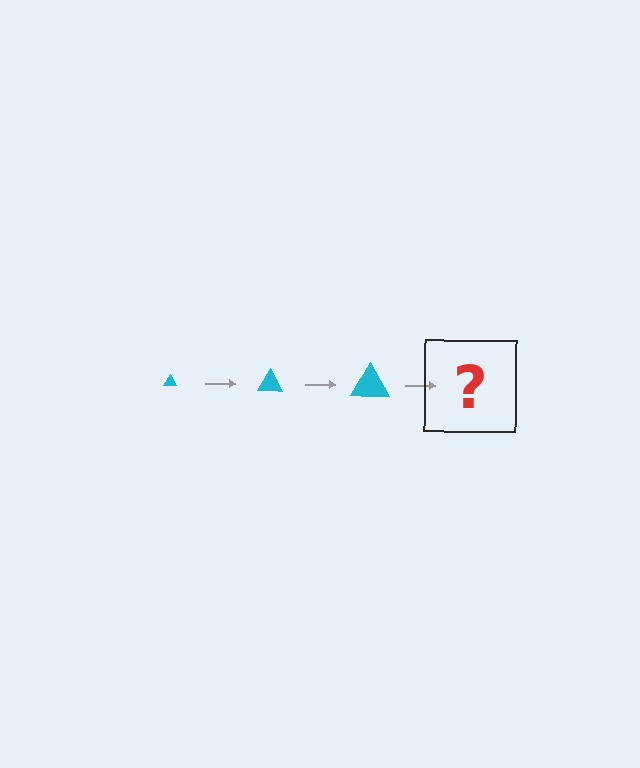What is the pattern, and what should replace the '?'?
The pattern is that the triangle gets progressively larger each step. The '?' should be a cyan triangle, larger than the previous one.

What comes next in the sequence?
The next element should be a cyan triangle, larger than the previous one.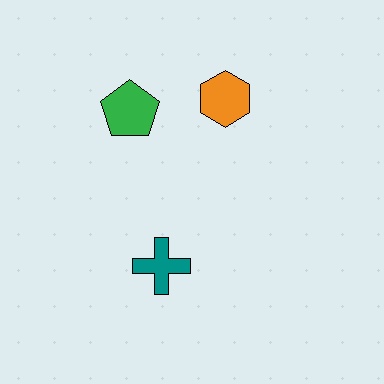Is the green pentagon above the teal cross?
Yes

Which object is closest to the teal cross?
The green pentagon is closest to the teal cross.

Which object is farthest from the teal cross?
The orange hexagon is farthest from the teal cross.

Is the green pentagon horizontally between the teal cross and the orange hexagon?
No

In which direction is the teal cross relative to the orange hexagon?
The teal cross is below the orange hexagon.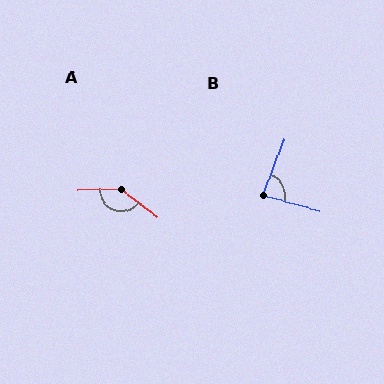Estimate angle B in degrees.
Approximately 84 degrees.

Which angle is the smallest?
B, at approximately 84 degrees.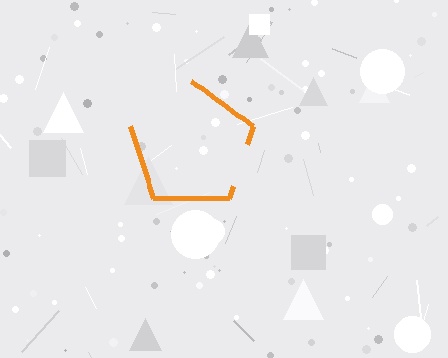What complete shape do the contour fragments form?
The contour fragments form a pentagon.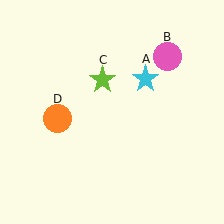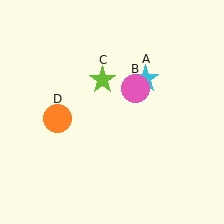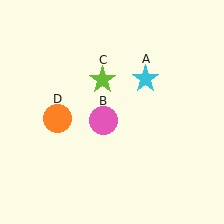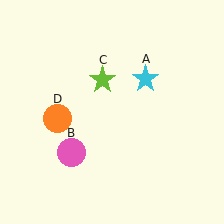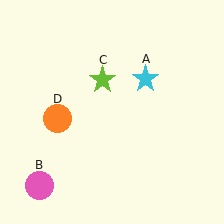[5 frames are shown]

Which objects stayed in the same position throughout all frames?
Cyan star (object A) and lime star (object C) and orange circle (object D) remained stationary.